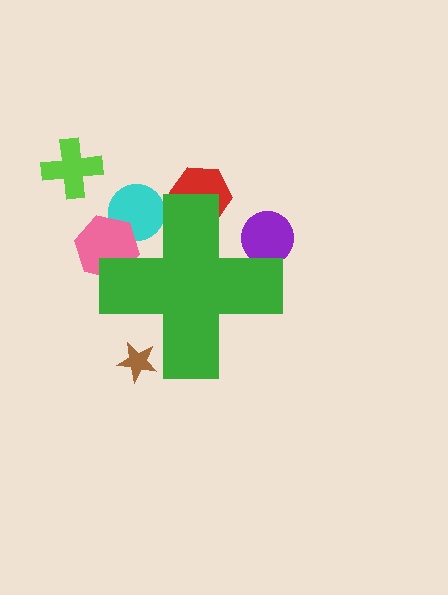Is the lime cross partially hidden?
No, the lime cross is fully visible.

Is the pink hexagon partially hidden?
Yes, the pink hexagon is partially hidden behind the green cross.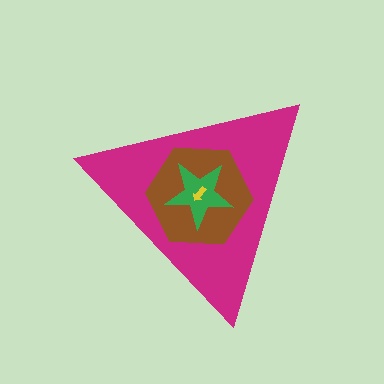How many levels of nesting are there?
4.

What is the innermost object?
The yellow arrow.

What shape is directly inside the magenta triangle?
The brown hexagon.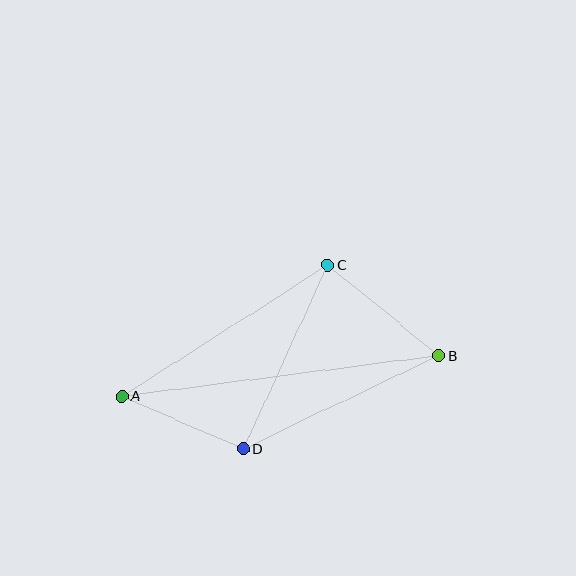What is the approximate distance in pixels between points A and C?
The distance between A and C is approximately 244 pixels.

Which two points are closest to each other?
Points A and D are closest to each other.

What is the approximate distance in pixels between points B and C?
The distance between B and C is approximately 143 pixels.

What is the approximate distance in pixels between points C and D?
The distance between C and D is approximately 202 pixels.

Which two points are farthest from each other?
Points A and B are farthest from each other.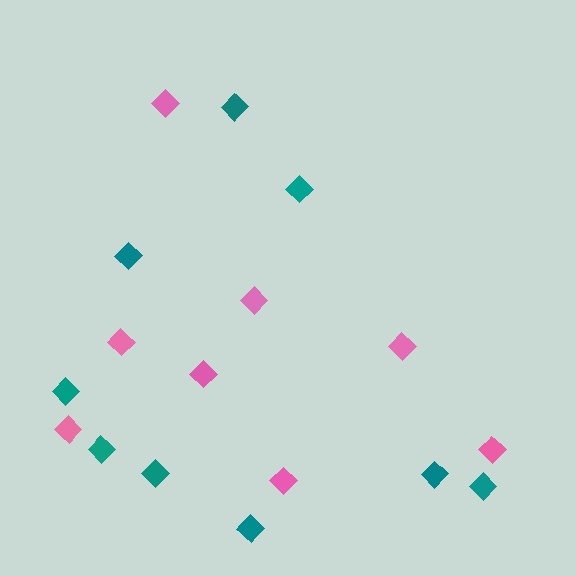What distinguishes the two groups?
There are 2 groups: one group of teal diamonds (9) and one group of pink diamonds (8).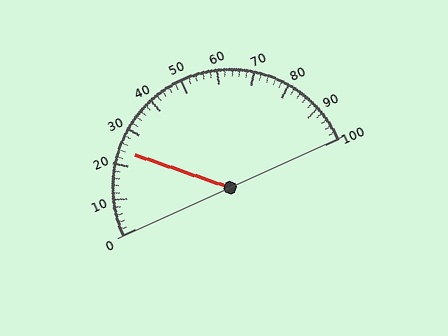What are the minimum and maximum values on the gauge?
The gauge ranges from 0 to 100.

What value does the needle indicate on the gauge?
The needle indicates approximately 24.